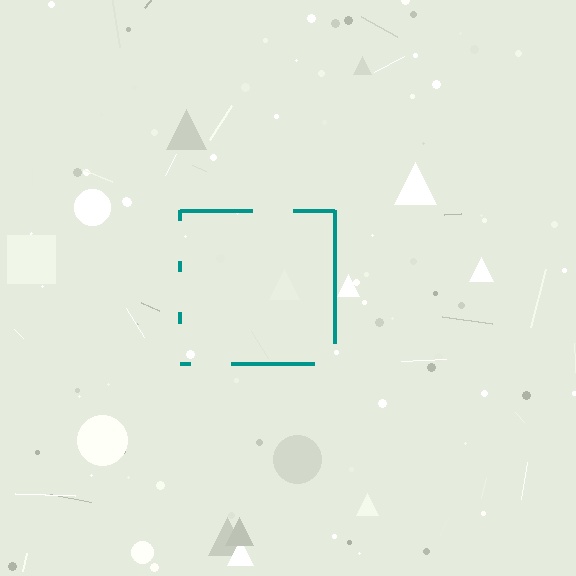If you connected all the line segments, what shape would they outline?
They would outline a square.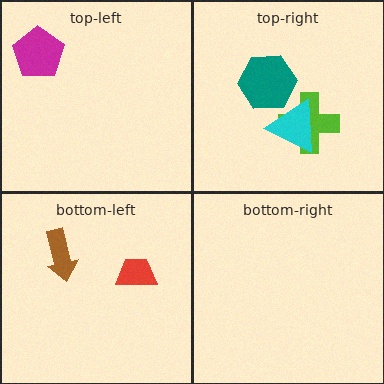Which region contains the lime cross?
The top-right region.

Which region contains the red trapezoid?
The bottom-left region.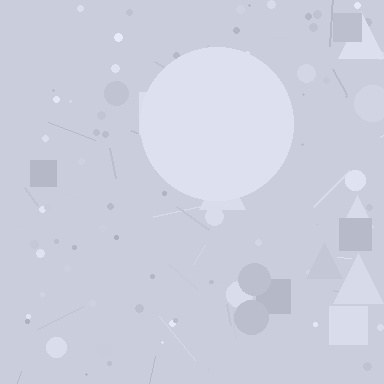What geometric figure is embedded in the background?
A circle is embedded in the background.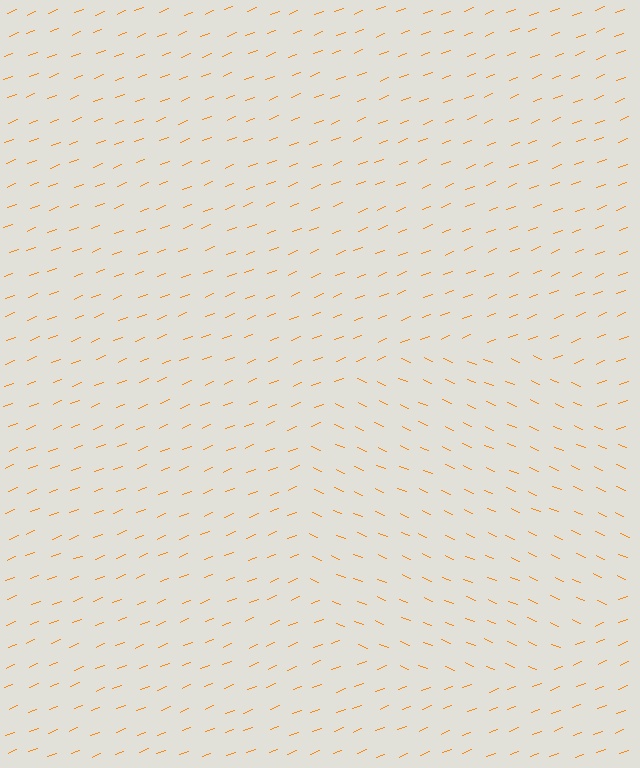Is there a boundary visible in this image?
Yes, there is a texture boundary formed by a change in line orientation.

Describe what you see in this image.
The image is filled with small orange line segments. A circle region in the image has lines oriented differently from the surrounding lines, creating a visible texture boundary.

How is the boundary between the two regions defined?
The boundary is defined purely by a change in line orientation (approximately 45 degrees difference). All lines are the same color and thickness.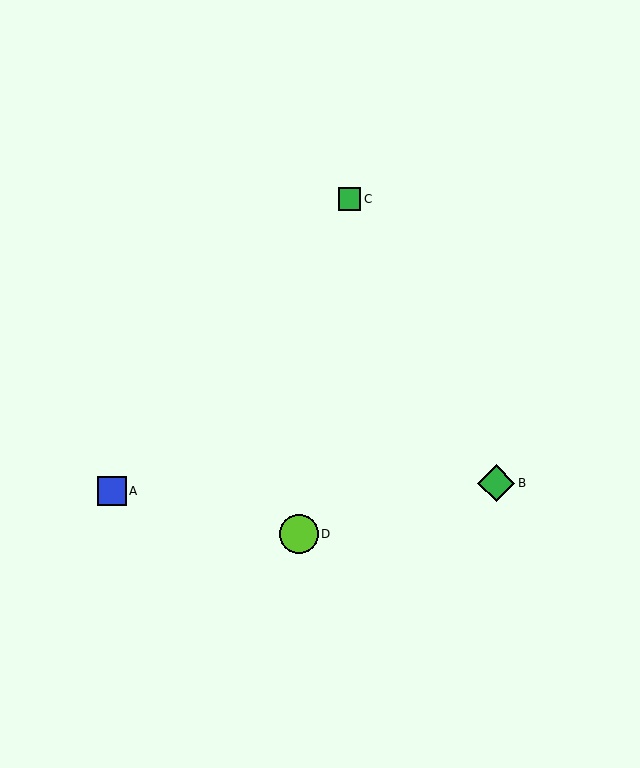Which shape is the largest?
The lime circle (labeled D) is the largest.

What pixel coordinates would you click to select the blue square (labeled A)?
Click at (112, 491) to select the blue square A.